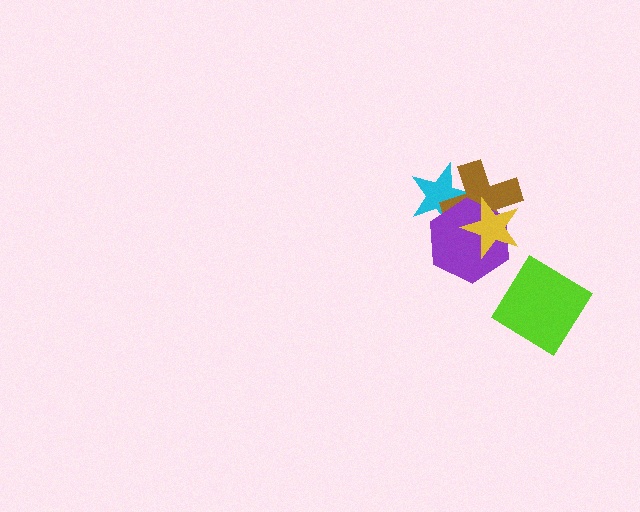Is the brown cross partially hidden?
Yes, it is partially covered by another shape.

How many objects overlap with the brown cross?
3 objects overlap with the brown cross.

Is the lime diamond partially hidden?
No, no other shape covers it.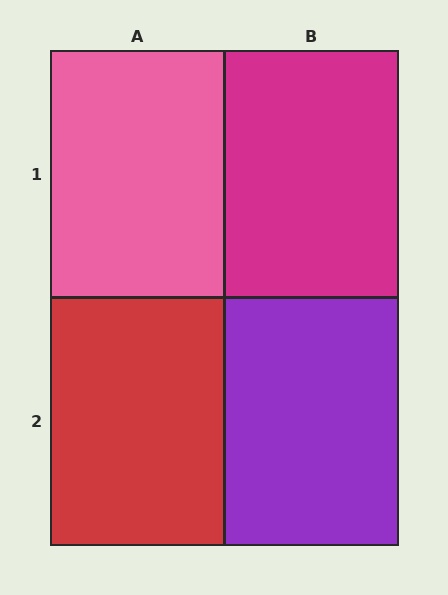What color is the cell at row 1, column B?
Magenta.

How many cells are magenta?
1 cell is magenta.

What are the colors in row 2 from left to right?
Red, purple.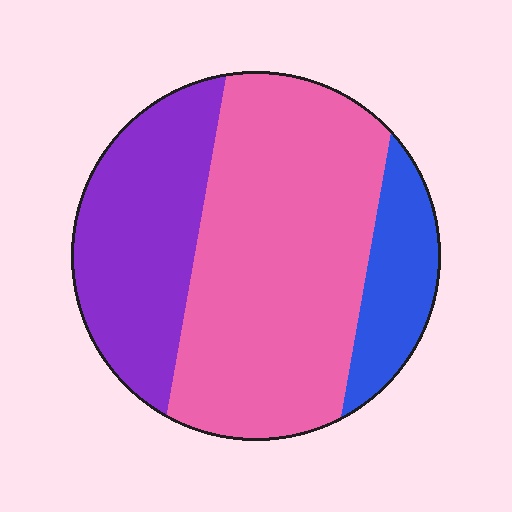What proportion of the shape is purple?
Purple covers about 30% of the shape.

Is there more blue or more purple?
Purple.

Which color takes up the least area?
Blue, at roughly 15%.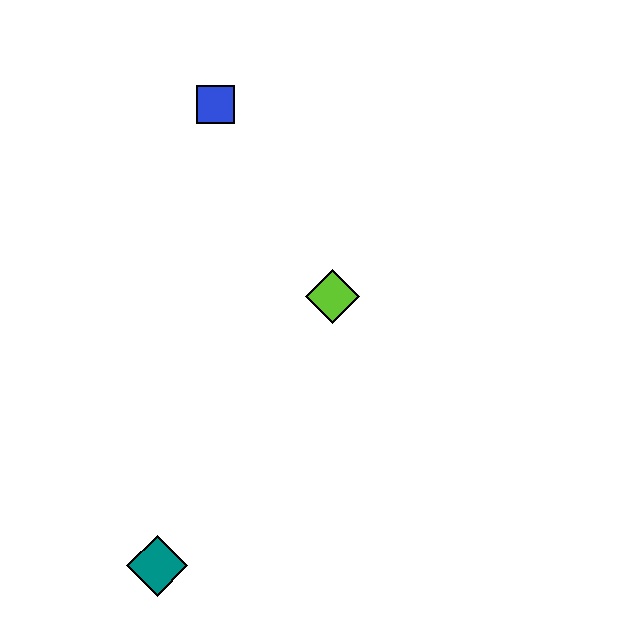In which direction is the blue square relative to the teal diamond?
The blue square is above the teal diamond.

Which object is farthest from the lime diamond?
The teal diamond is farthest from the lime diamond.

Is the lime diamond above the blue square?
No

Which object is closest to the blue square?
The lime diamond is closest to the blue square.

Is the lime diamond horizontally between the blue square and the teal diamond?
No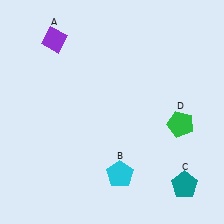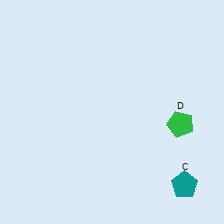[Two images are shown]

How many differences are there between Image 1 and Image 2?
There are 2 differences between the two images.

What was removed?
The cyan pentagon (B), the purple diamond (A) were removed in Image 2.